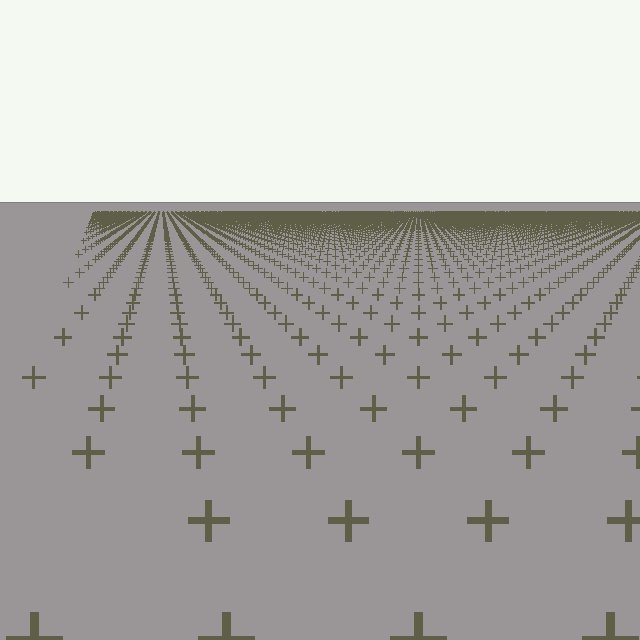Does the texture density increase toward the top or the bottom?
Density increases toward the top.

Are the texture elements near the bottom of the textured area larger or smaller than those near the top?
Larger. Near the bottom, elements are closer to the viewer and appear at a bigger on-screen size.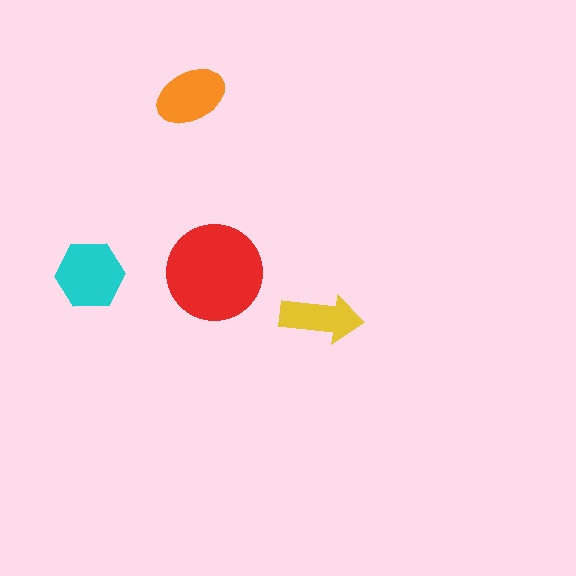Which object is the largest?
The red circle.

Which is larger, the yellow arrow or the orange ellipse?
The orange ellipse.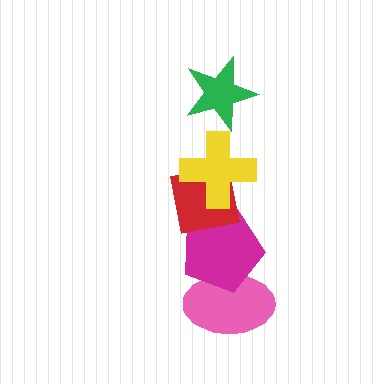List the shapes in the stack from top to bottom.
From top to bottom: the green star, the yellow cross, the red square, the magenta pentagon, the pink ellipse.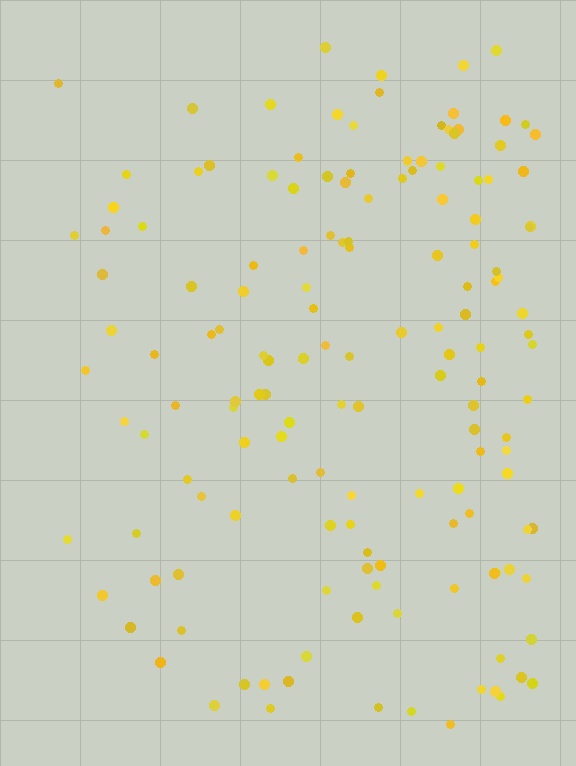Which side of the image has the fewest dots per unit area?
The left.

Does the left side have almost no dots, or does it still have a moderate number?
Still a moderate number, just noticeably fewer than the right.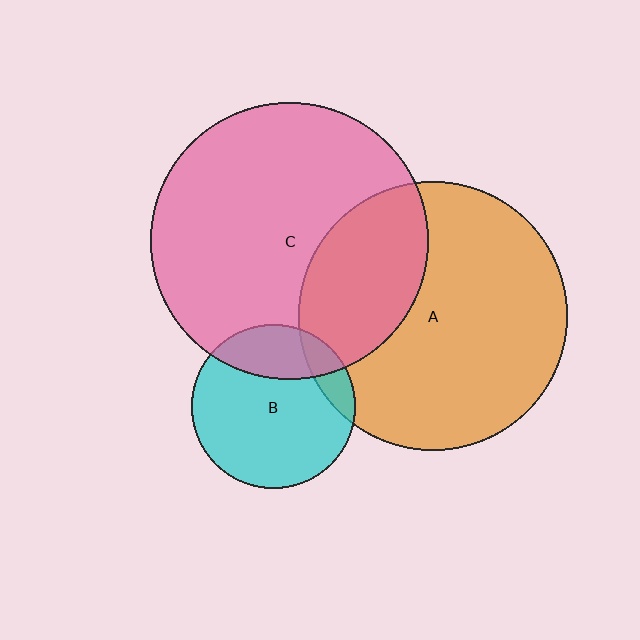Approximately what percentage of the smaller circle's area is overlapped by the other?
Approximately 25%.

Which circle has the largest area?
Circle C (pink).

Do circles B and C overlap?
Yes.